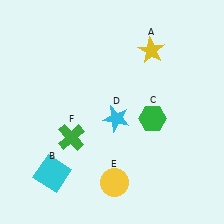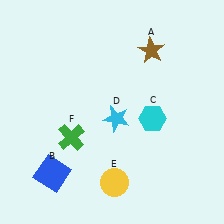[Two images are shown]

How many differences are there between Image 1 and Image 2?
There are 3 differences between the two images.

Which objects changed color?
A changed from yellow to brown. B changed from cyan to blue. C changed from green to cyan.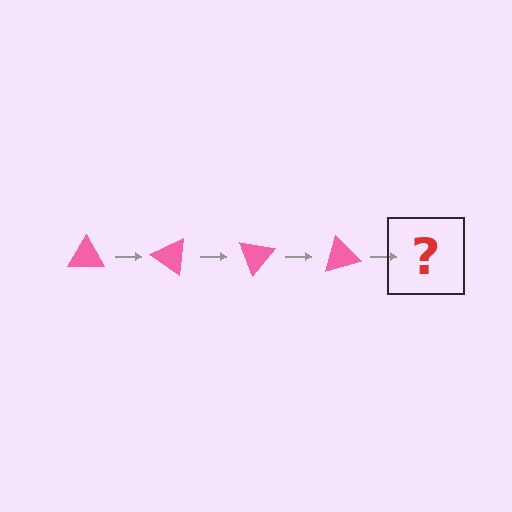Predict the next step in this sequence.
The next step is a pink triangle rotated 140 degrees.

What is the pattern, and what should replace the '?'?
The pattern is that the triangle rotates 35 degrees each step. The '?' should be a pink triangle rotated 140 degrees.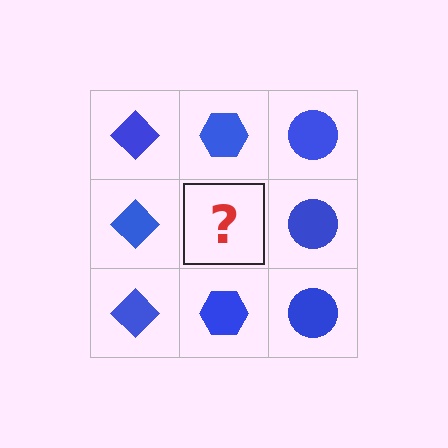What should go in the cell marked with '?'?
The missing cell should contain a blue hexagon.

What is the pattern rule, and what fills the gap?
The rule is that each column has a consistent shape. The gap should be filled with a blue hexagon.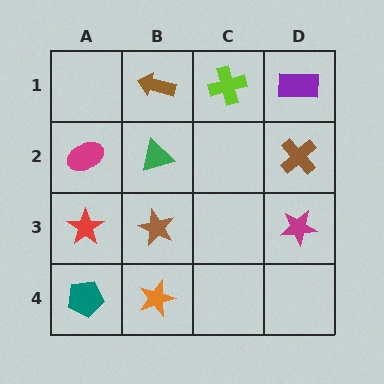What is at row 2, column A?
A magenta ellipse.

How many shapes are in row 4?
2 shapes.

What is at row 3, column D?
A magenta star.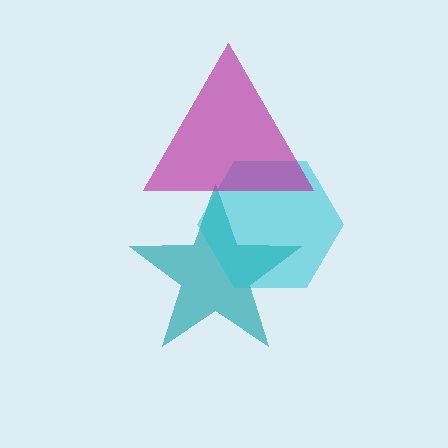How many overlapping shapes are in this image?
There are 3 overlapping shapes in the image.